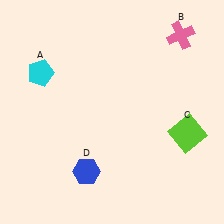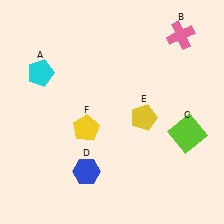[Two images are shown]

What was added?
A yellow pentagon (E), a yellow pentagon (F) were added in Image 2.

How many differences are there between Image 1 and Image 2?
There are 2 differences between the two images.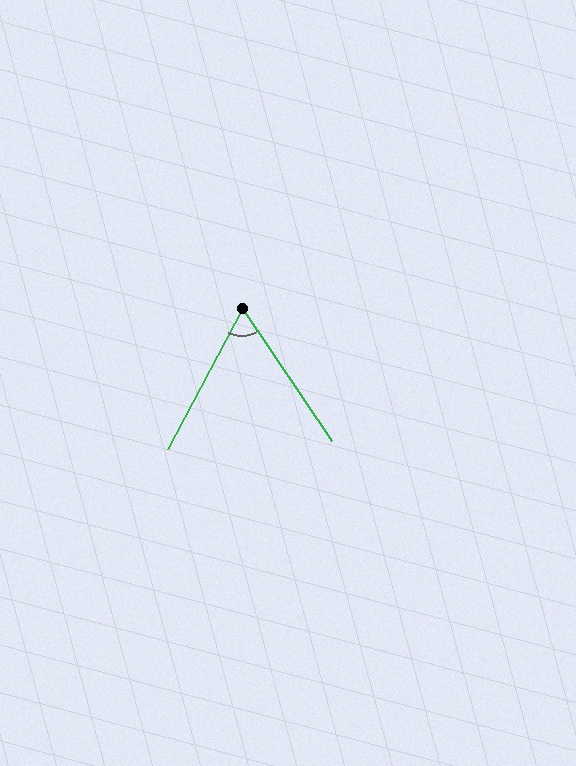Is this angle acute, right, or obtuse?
It is acute.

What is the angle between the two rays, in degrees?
Approximately 62 degrees.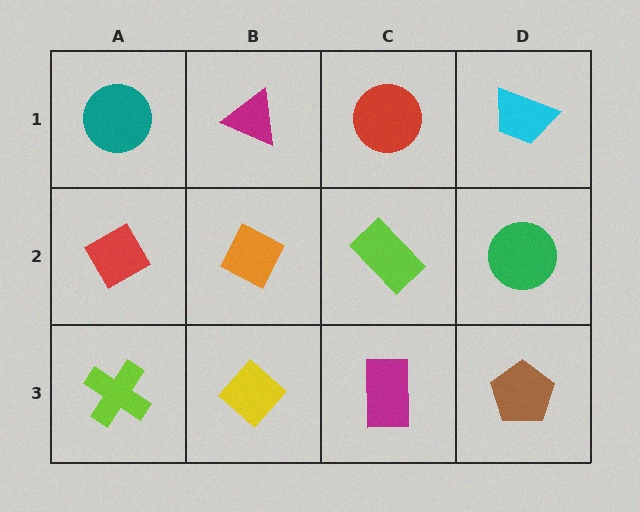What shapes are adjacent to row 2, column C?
A red circle (row 1, column C), a magenta rectangle (row 3, column C), an orange diamond (row 2, column B), a green circle (row 2, column D).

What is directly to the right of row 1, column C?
A cyan trapezoid.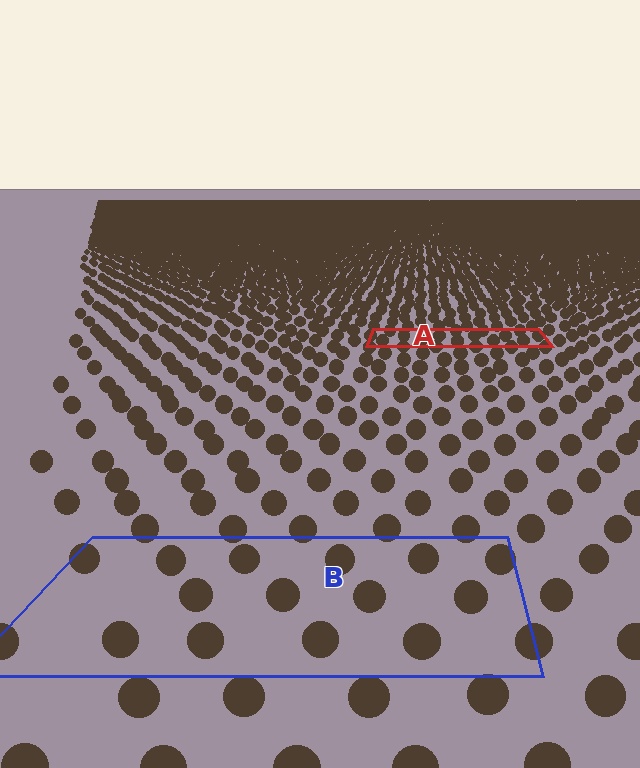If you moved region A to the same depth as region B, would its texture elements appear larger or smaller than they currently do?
They would appear larger. At a closer depth, the same texture elements are projected at a bigger on-screen size.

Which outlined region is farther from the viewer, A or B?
Region A is farther from the viewer — the texture elements inside it appear smaller and more densely packed.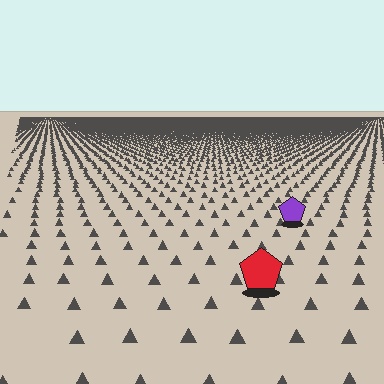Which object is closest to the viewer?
The red pentagon is closest. The texture marks near it are larger and more spread out.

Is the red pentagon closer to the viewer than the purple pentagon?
Yes. The red pentagon is closer — you can tell from the texture gradient: the ground texture is coarser near it.